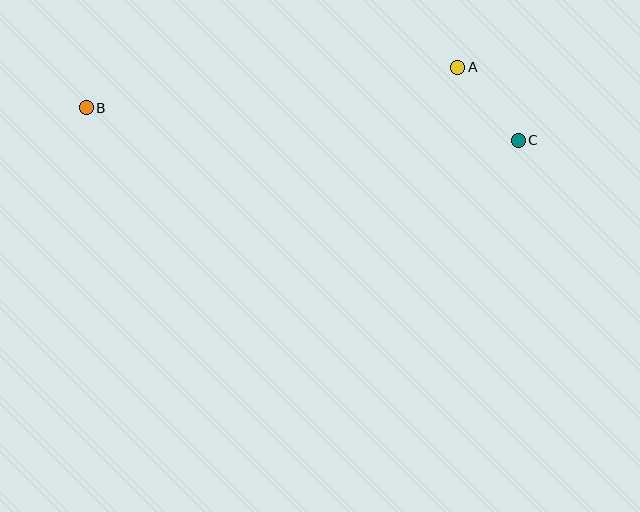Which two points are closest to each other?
Points A and C are closest to each other.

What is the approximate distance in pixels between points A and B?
The distance between A and B is approximately 373 pixels.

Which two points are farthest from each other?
Points B and C are farthest from each other.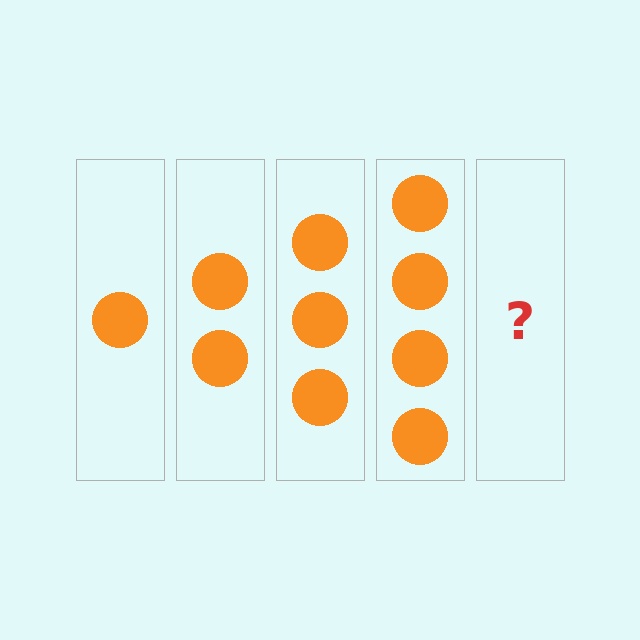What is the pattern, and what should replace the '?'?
The pattern is that each step adds one more circle. The '?' should be 5 circles.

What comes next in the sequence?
The next element should be 5 circles.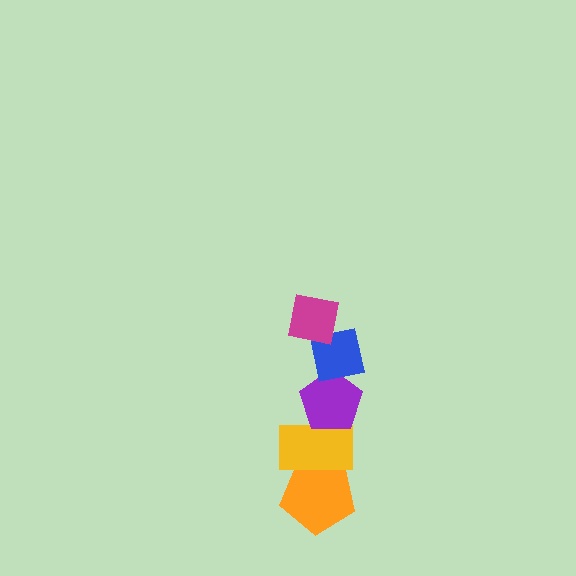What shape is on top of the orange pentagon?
The yellow rectangle is on top of the orange pentagon.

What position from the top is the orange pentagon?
The orange pentagon is 5th from the top.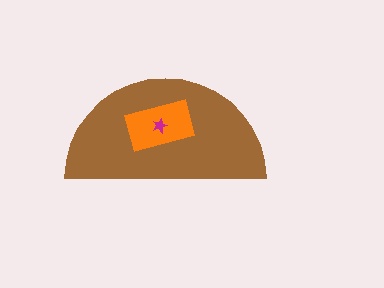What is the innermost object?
The magenta star.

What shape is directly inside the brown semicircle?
The orange rectangle.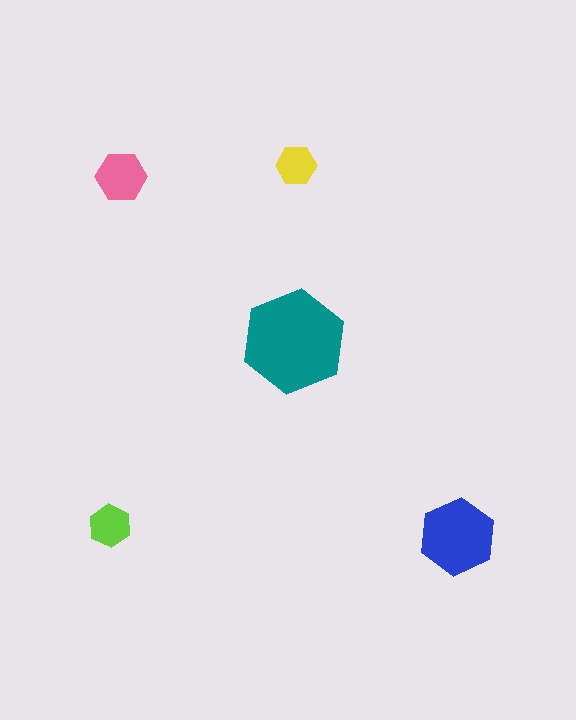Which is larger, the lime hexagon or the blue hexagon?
The blue one.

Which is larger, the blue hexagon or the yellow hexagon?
The blue one.